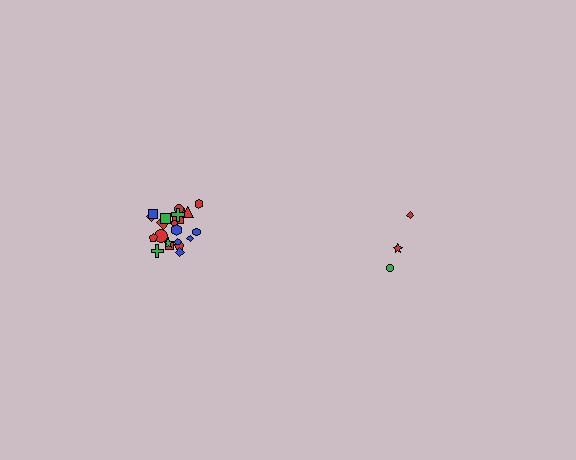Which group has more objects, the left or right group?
The left group.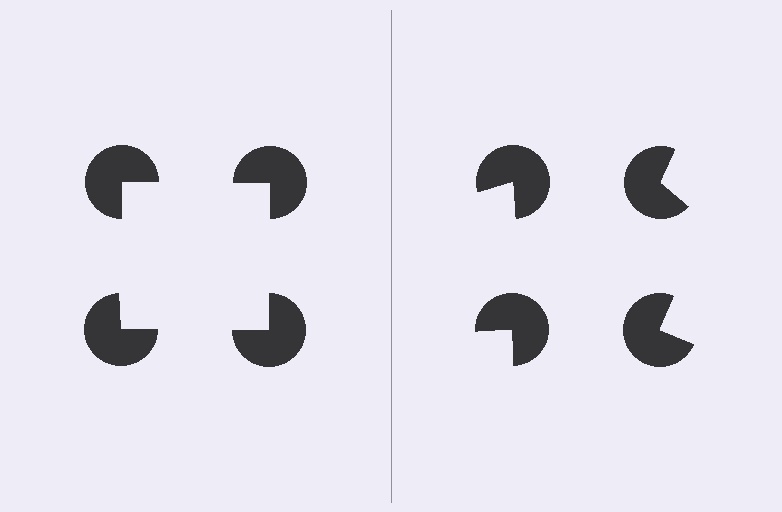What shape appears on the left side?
An illusory square.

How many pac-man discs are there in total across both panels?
8 — 4 on each side.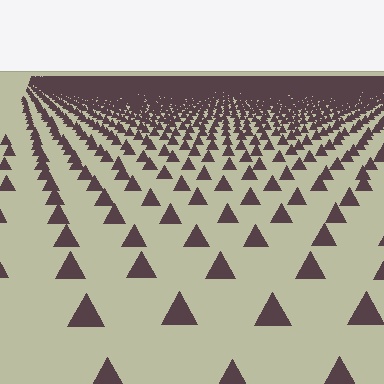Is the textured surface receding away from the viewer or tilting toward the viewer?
The surface is receding away from the viewer. Texture elements get smaller and denser toward the top.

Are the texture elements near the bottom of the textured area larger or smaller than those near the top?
Larger. Near the bottom, elements are closer to the viewer and appear at a bigger on-screen size.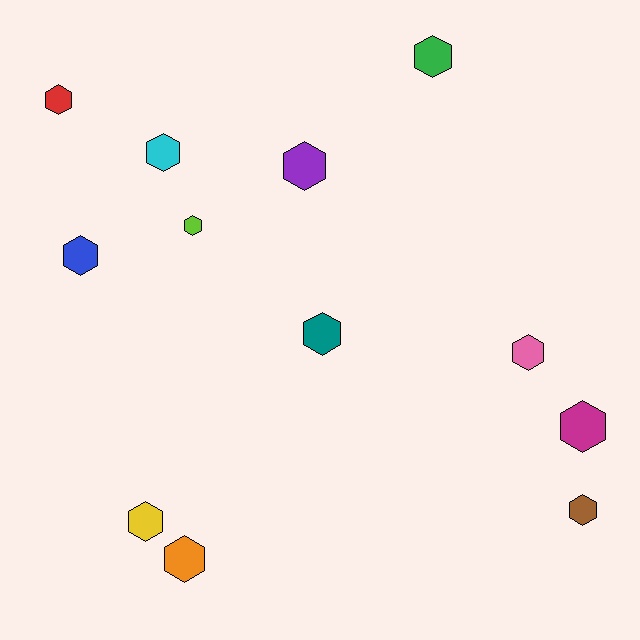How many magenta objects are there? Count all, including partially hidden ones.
There is 1 magenta object.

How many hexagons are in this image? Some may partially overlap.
There are 12 hexagons.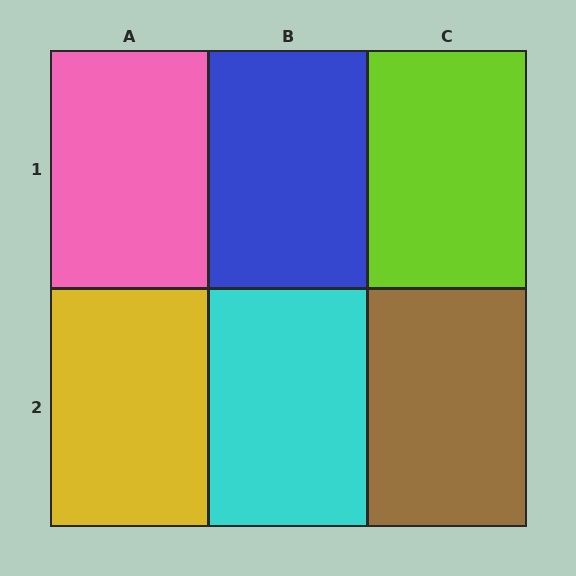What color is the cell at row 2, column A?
Yellow.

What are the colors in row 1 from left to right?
Pink, blue, lime.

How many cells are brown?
1 cell is brown.